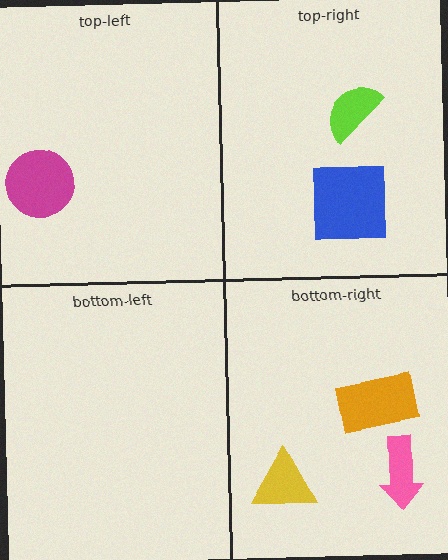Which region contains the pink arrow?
The bottom-right region.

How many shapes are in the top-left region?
1.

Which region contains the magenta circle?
The top-left region.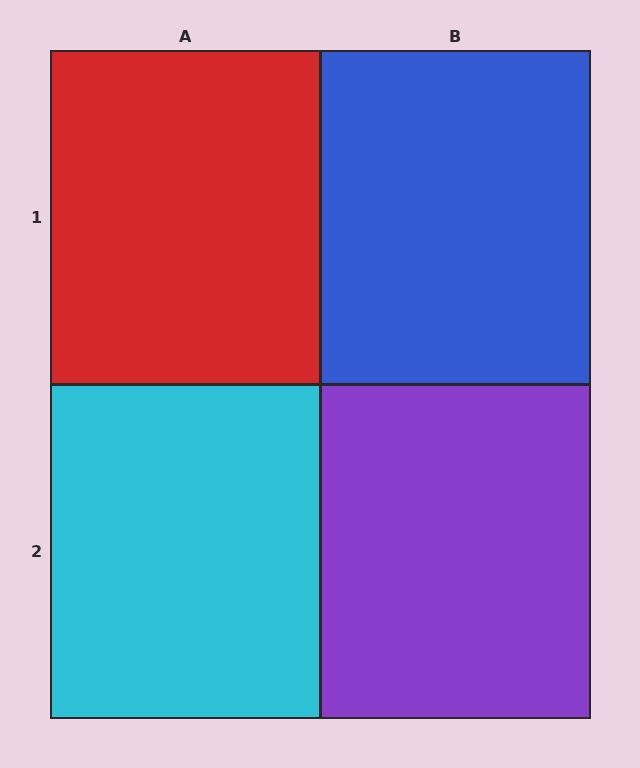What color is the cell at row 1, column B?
Blue.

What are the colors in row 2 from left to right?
Cyan, purple.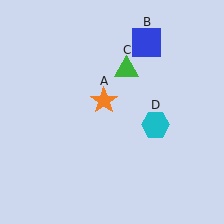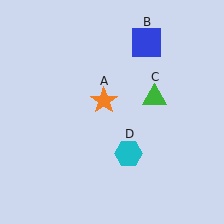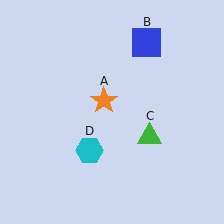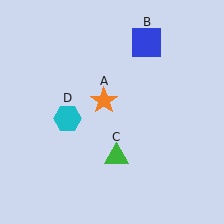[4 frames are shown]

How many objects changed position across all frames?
2 objects changed position: green triangle (object C), cyan hexagon (object D).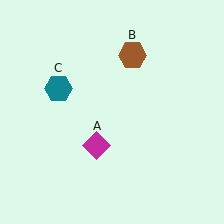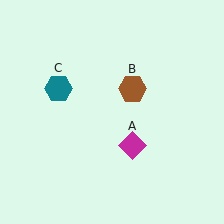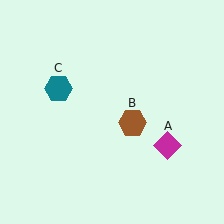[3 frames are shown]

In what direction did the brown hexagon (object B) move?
The brown hexagon (object B) moved down.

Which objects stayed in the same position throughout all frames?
Teal hexagon (object C) remained stationary.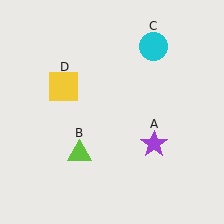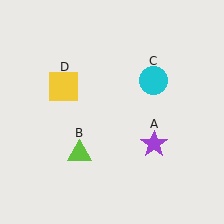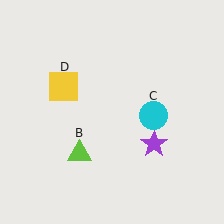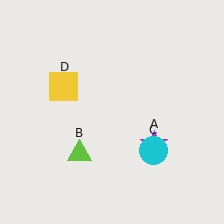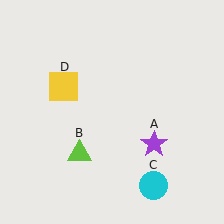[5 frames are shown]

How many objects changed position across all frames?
1 object changed position: cyan circle (object C).